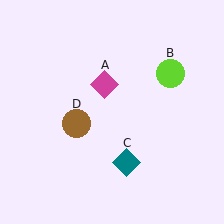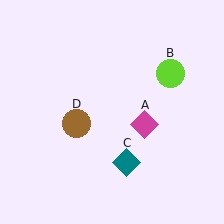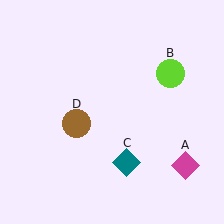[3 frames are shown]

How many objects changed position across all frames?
1 object changed position: magenta diamond (object A).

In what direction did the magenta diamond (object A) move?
The magenta diamond (object A) moved down and to the right.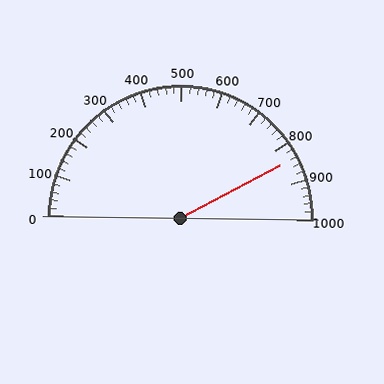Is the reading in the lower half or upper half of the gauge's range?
The reading is in the upper half of the range (0 to 1000).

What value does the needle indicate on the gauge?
The needle indicates approximately 840.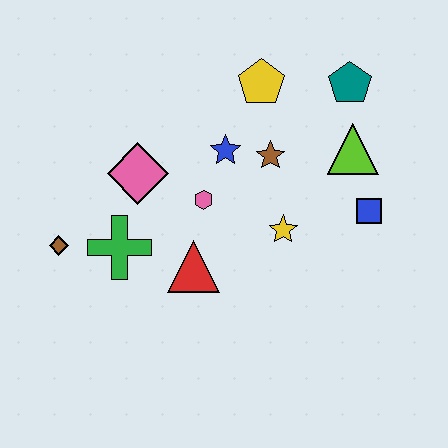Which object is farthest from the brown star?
The brown diamond is farthest from the brown star.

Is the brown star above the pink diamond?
Yes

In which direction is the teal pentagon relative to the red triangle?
The teal pentagon is above the red triangle.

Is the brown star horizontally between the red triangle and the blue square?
Yes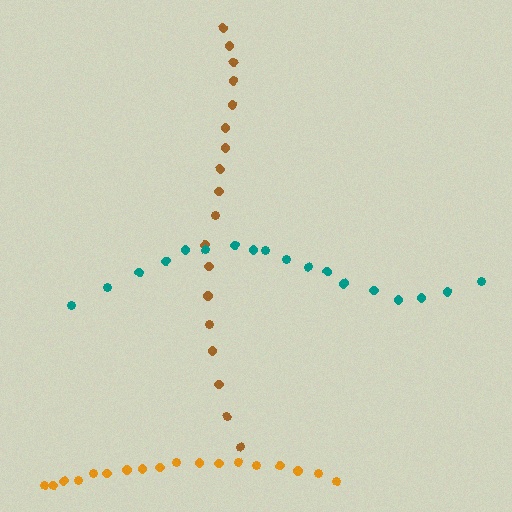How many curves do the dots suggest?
There are 3 distinct paths.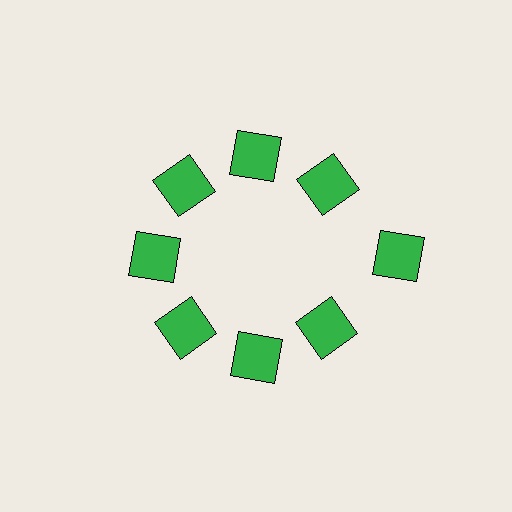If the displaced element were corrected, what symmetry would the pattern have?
It would have 8-fold rotational symmetry — the pattern would map onto itself every 45 degrees.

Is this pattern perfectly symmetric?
No. The 8 green squares are arranged in a ring, but one element near the 3 o'clock position is pushed outward from the center, breaking the 8-fold rotational symmetry.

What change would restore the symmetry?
The symmetry would be restored by moving it inward, back onto the ring so that all 8 squares sit at equal angles and equal distance from the center.